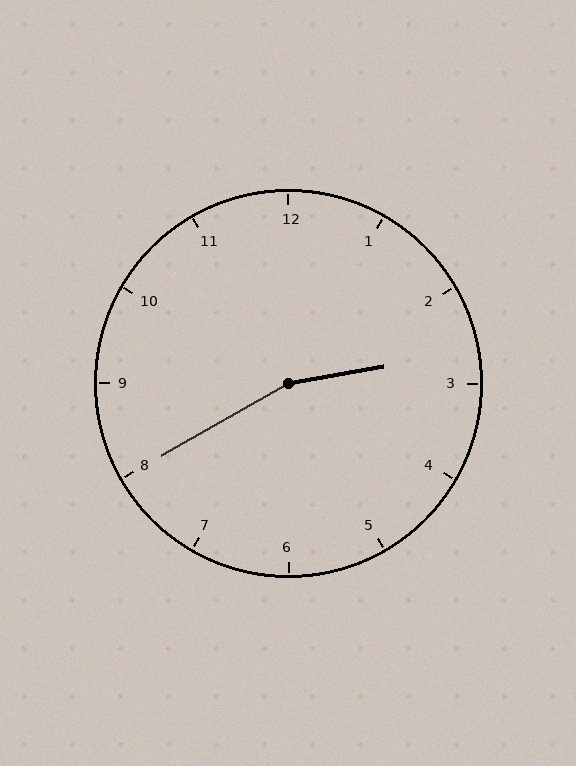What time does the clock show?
2:40.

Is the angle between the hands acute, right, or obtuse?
It is obtuse.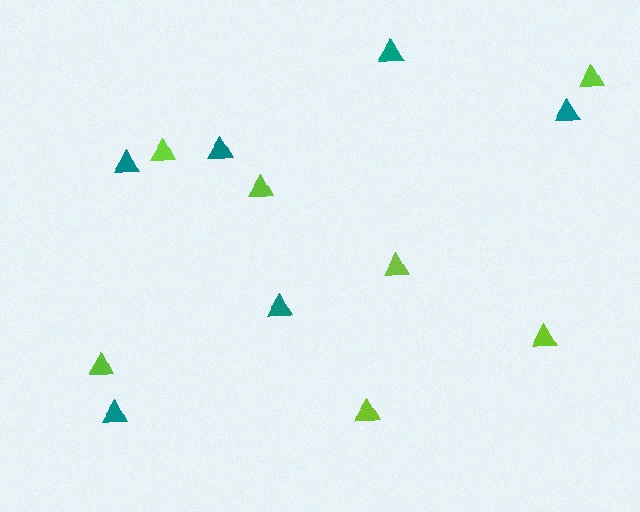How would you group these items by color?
There are 2 groups: one group of teal triangles (6) and one group of lime triangles (7).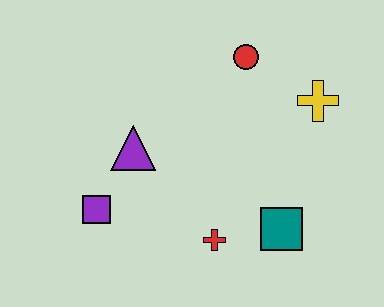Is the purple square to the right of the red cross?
No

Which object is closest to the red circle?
The yellow cross is closest to the red circle.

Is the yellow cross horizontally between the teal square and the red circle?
No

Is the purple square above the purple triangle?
No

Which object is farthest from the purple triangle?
The yellow cross is farthest from the purple triangle.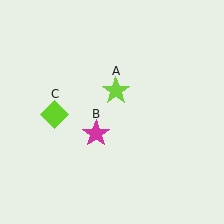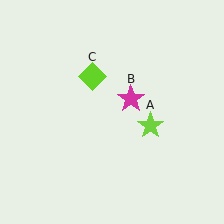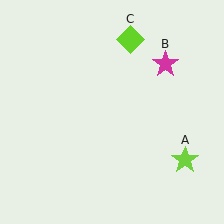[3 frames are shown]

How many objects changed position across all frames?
3 objects changed position: lime star (object A), magenta star (object B), lime diamond (object C).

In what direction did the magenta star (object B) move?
The magenta star (object B) moved up and to the right.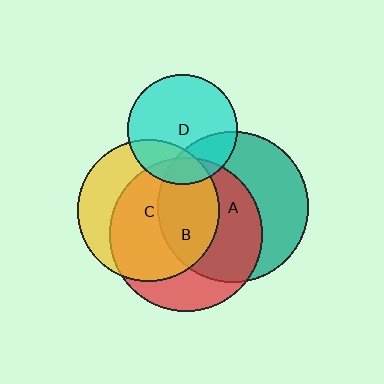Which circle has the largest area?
Circle B (red).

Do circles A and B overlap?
Yes.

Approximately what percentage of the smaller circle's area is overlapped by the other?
Approximately 55%.